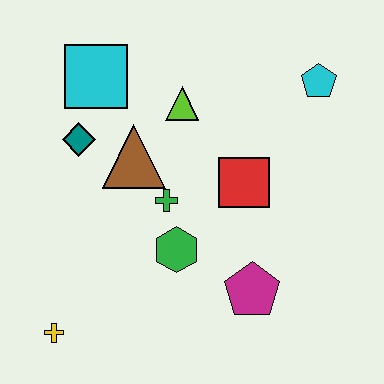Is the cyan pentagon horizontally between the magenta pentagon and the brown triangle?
No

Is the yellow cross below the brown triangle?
Yes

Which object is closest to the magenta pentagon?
The green hexagon is closest to the magenta pentagon.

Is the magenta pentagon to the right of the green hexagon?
Yes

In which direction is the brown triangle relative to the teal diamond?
The brown triangle is to the right of the teal diamond.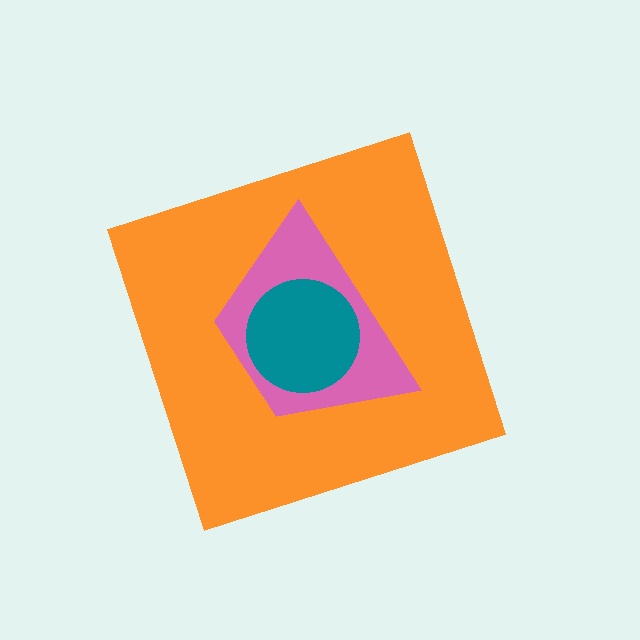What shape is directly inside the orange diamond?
The pink trapezoid.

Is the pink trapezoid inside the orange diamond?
Yes.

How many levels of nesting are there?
3.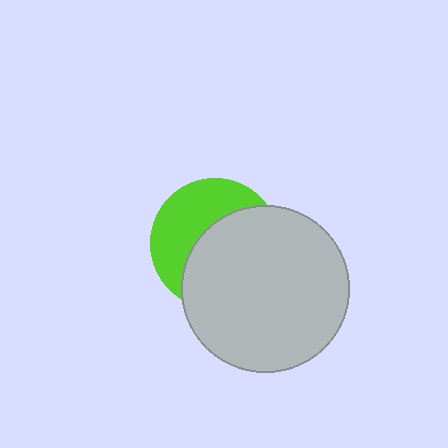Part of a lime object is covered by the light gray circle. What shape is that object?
It is a circle.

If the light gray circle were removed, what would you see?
You would see the complete lime circle.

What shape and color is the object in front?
The object in front is a light gray circle.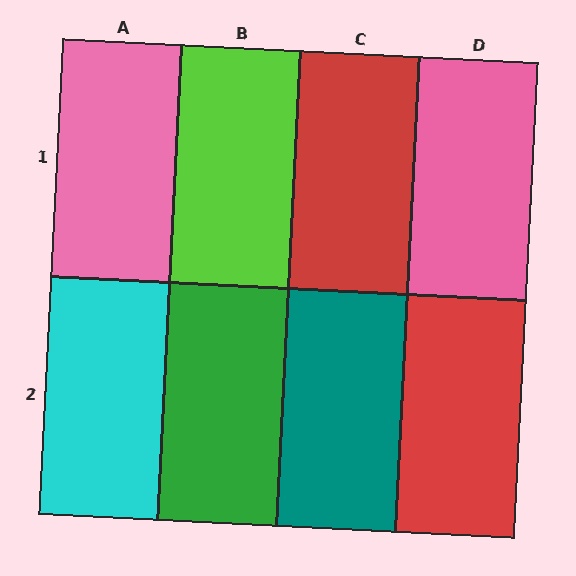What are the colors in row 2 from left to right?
Cyan, green, teal, red.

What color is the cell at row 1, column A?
Pink.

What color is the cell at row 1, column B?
Lime.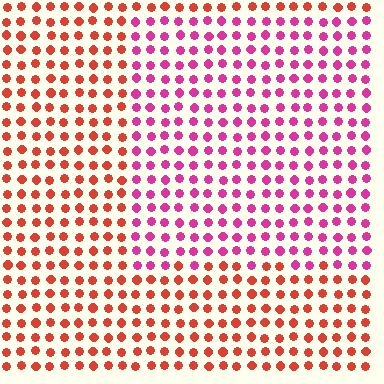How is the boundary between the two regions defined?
The boundary is defined purely by a slight shift in hue (about 43 degrees). Spacing, size, and orientation are identical on both sides.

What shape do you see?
I see a rectangle.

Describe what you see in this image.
The image is filled with small red elements in a uniform arrangement. A rectangle-shaped region is visible where the elements are tinted to a slightly different hue, forming a subtle color boundary.